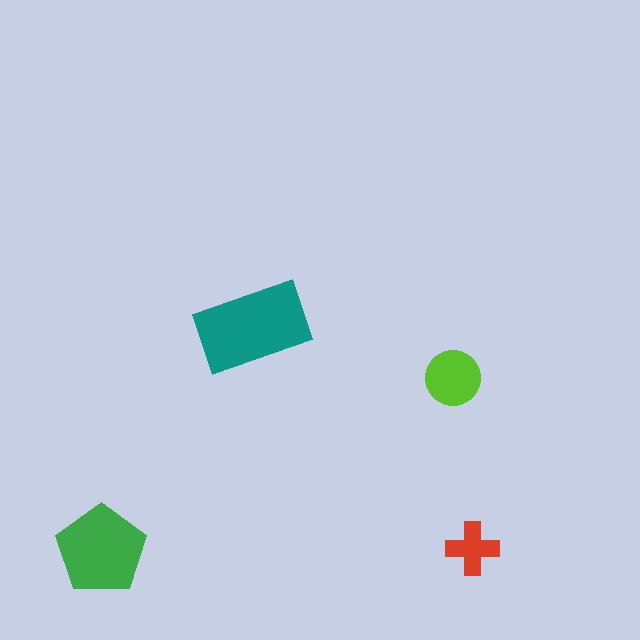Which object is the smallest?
The red cross.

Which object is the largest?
The teal rectangle.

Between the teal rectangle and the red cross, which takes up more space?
The teal rectangle.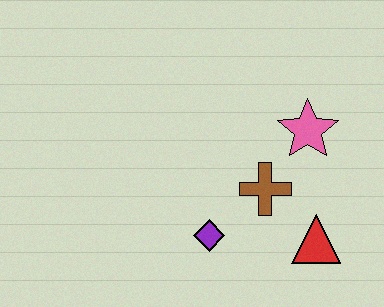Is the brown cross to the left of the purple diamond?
No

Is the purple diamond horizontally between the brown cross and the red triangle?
No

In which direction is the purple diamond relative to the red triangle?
The purple diamond is to the left of the red triangle.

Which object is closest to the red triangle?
The brown cross is closest to the red triangle.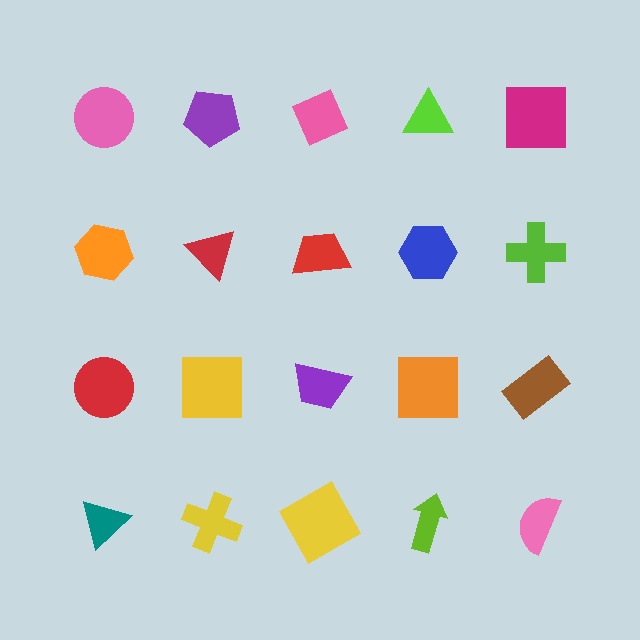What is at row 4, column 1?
A teal triangle.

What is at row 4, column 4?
A lime arrow.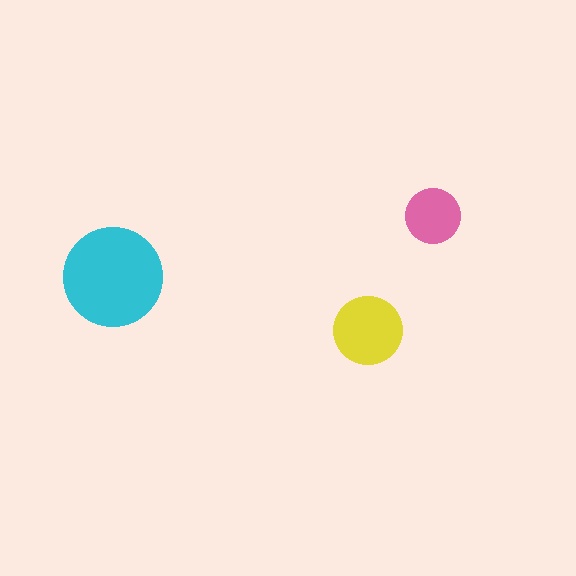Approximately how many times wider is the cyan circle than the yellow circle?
About 1.5 times wider.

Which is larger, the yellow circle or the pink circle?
The yellow one.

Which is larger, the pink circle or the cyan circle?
The cyan one.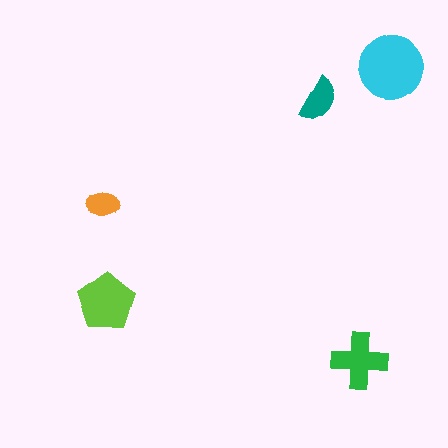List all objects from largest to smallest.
The cyan circle, the lime pentagon, the green cross, the teal semicircle, the orange ellipse.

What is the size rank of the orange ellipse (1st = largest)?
5th.